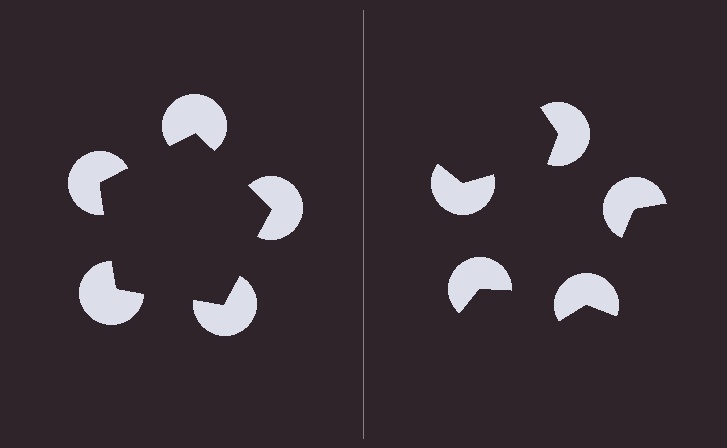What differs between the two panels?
The pac-man discs are positioned identically on both sides; only the wedge orientations differ. On the left they align to a pentagon; on the right they are misaligned.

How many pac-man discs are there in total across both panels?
10 — 5 on each side.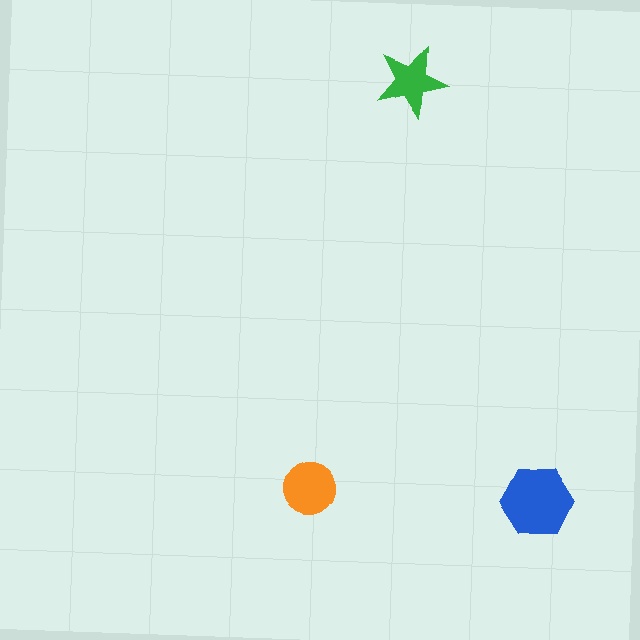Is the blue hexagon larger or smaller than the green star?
Larger.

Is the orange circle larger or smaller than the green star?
Larger.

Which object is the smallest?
The green star.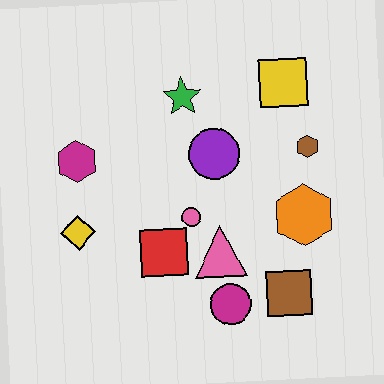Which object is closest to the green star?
The purple circle is closest to the green star.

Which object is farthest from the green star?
The brown square is farthest from the green star.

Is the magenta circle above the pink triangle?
No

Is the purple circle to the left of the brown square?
Yes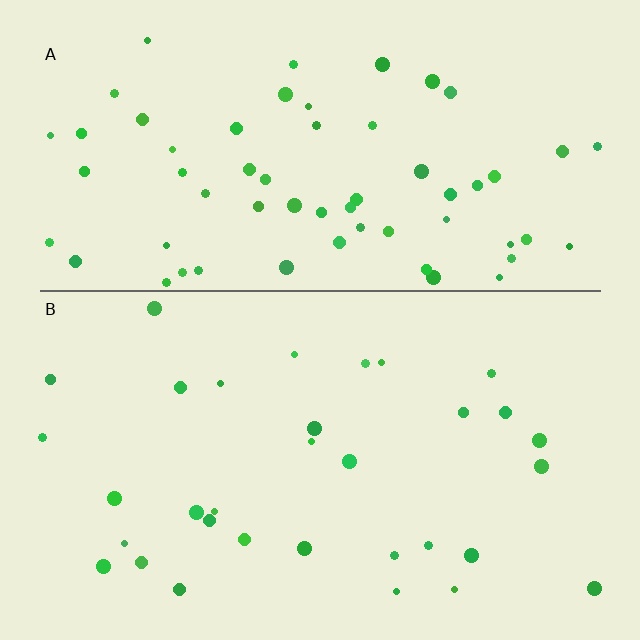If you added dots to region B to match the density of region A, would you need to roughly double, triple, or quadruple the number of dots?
Approximately double.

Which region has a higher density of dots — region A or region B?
A (the top).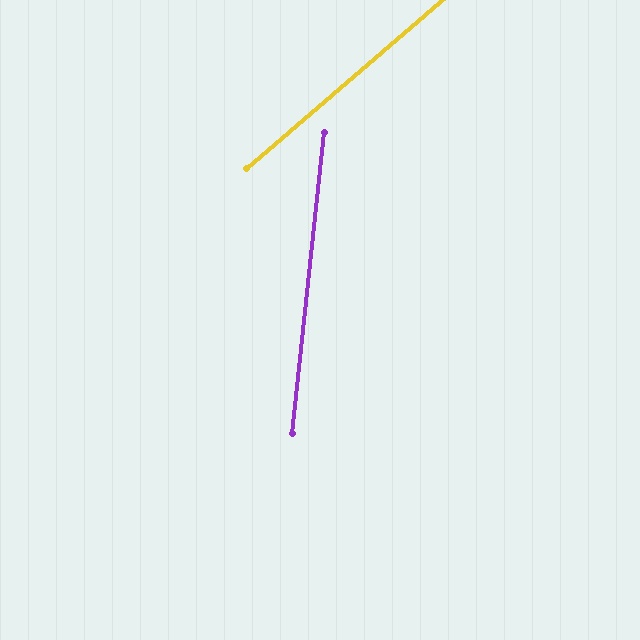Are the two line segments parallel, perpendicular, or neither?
Neither parallel nor perpendicular — they differ by about 43°.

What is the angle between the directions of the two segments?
Approximately 43 degrees.